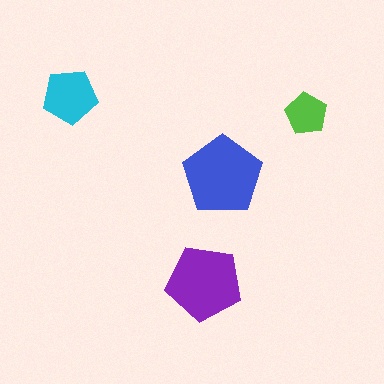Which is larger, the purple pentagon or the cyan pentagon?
The purple one.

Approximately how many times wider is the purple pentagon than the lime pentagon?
About 2 times wider.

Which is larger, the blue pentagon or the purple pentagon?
The blue one.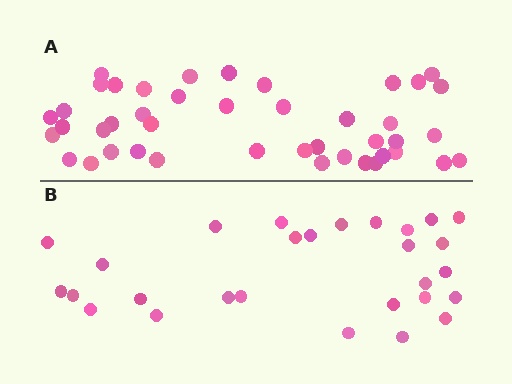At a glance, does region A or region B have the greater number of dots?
Region A (the top region) has more dots.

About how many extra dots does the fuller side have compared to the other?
Region A has approximately 15 more dots than region B.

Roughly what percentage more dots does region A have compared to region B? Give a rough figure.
About 55% more.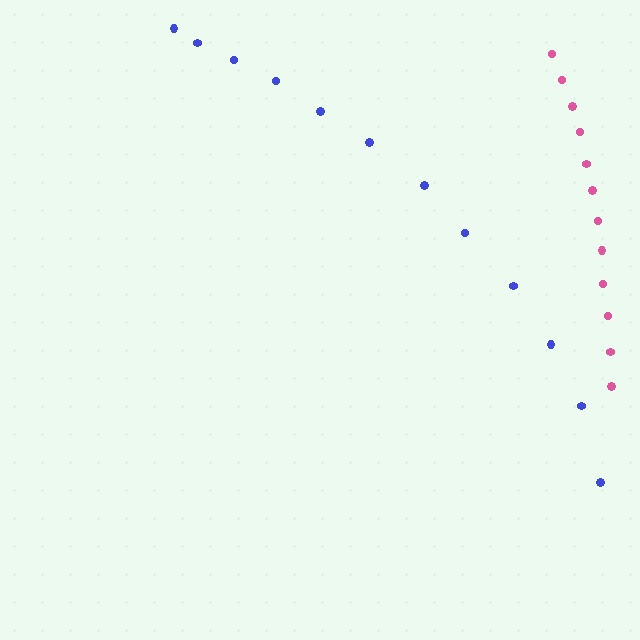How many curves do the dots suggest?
There are 2 distinct paths.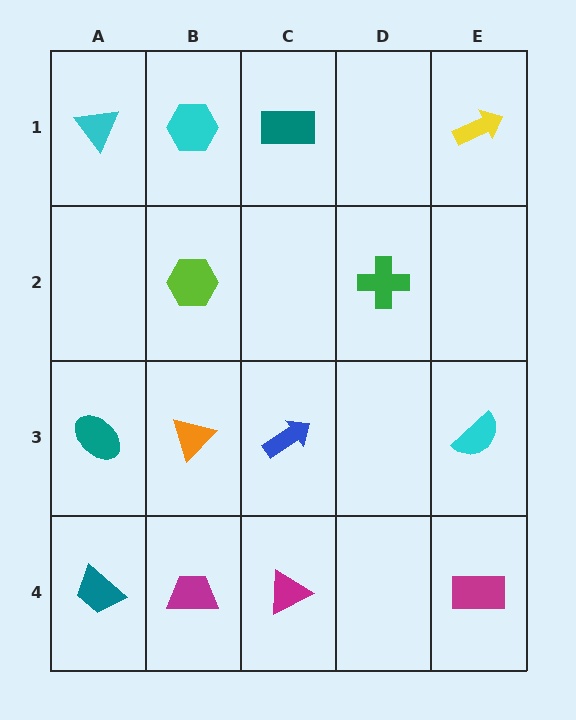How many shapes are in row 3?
4 shapes.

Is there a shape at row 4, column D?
No, that cell is empty.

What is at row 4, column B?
A magenta trapezoid.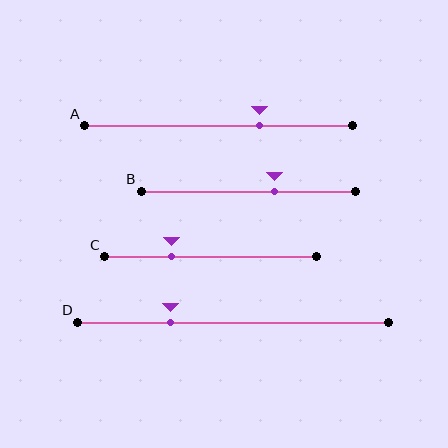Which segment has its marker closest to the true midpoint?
Segment B has its marker closest to the true midpoint.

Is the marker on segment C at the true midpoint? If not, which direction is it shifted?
No, the marker on segment C is shifted to the left by about 19% of the segment length.